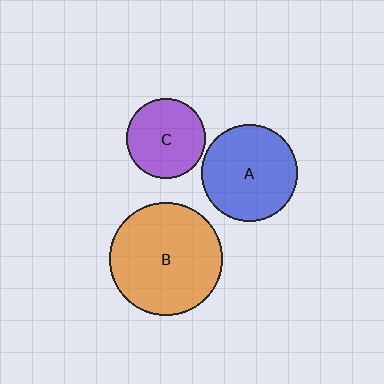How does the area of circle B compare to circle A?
Approximately 1.4 times.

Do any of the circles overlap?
No, none of the circles overlap.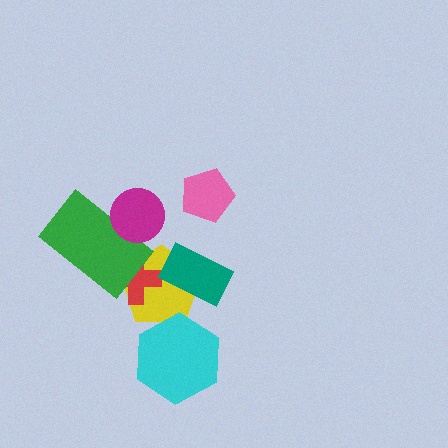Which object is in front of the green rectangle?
The magenta circle is in front of the green rectangle.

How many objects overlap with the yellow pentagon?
4 objects overlap with the yellow pentagon.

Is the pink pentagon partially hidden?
No, no other shape covers it.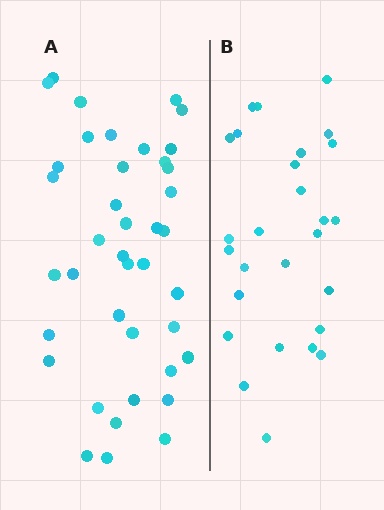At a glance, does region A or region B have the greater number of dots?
Region A (the left region) has more dots.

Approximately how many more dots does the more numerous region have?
Region A has approximately 15 more dots than region B.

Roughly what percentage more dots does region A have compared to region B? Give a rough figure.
About 50% more.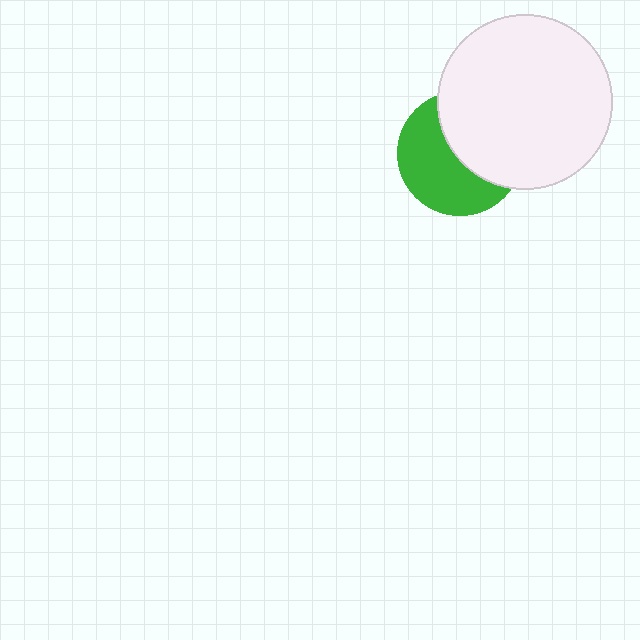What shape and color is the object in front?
The object in front is a white circle.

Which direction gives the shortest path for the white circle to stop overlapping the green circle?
Moving toward the upper-right gives the shortest separation.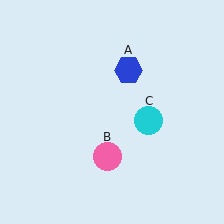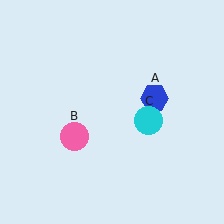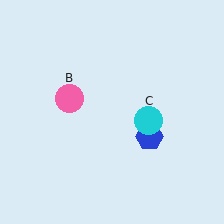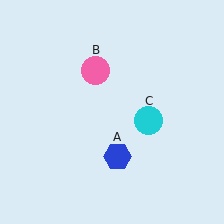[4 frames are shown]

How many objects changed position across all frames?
2 objects changed position: blue hexagon (object A), pink circle (object B).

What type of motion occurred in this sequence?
The blue hexagon (object A), pink circle (object B) rotated clockwise around the center of the scene.